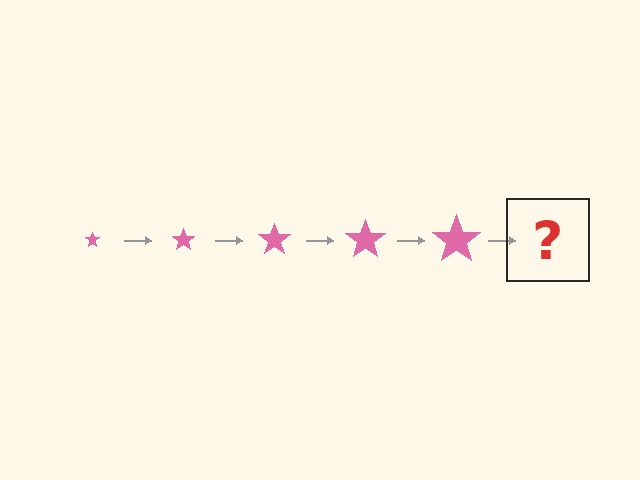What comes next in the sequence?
The next element should be a pink star, larger than the previous one.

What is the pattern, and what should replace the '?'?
The pattern is that the star gets progressively larger each step. The '?' should be a pink star, larger than the previous one.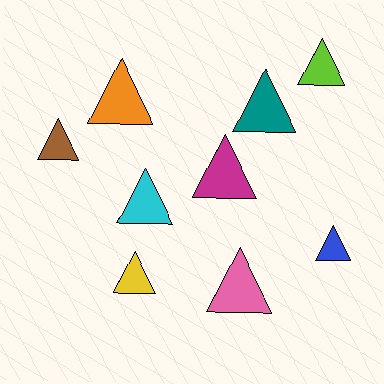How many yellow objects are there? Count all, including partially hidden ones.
There is 1 yellow object.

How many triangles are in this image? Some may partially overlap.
There are 9 triangles.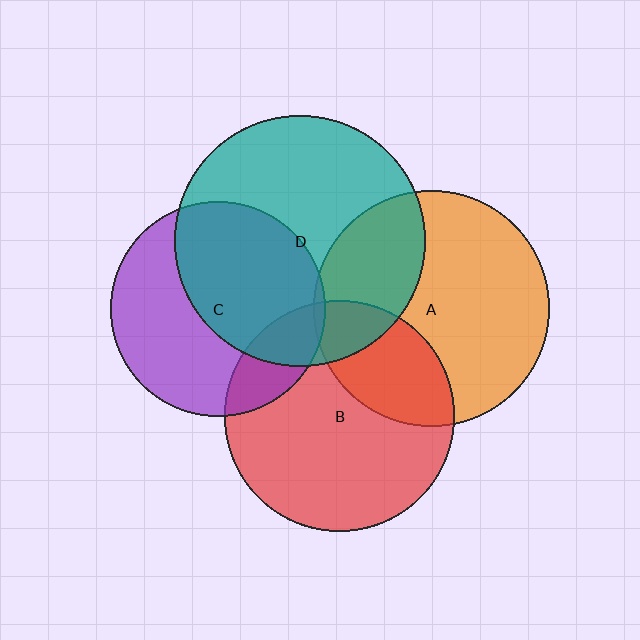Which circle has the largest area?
Circle D (teal).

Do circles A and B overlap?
Yes.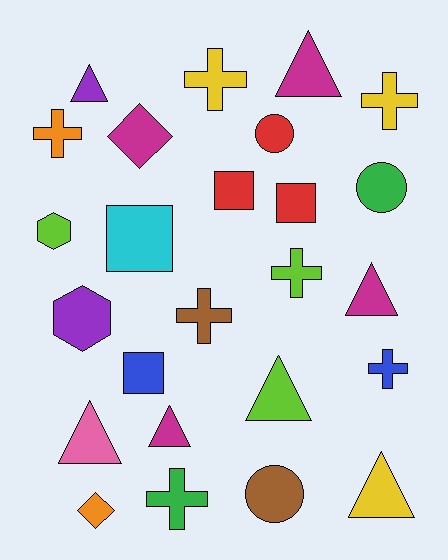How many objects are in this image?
There are 25 objects.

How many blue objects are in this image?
There are 2 blue objects.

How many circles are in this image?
There are 3 circles.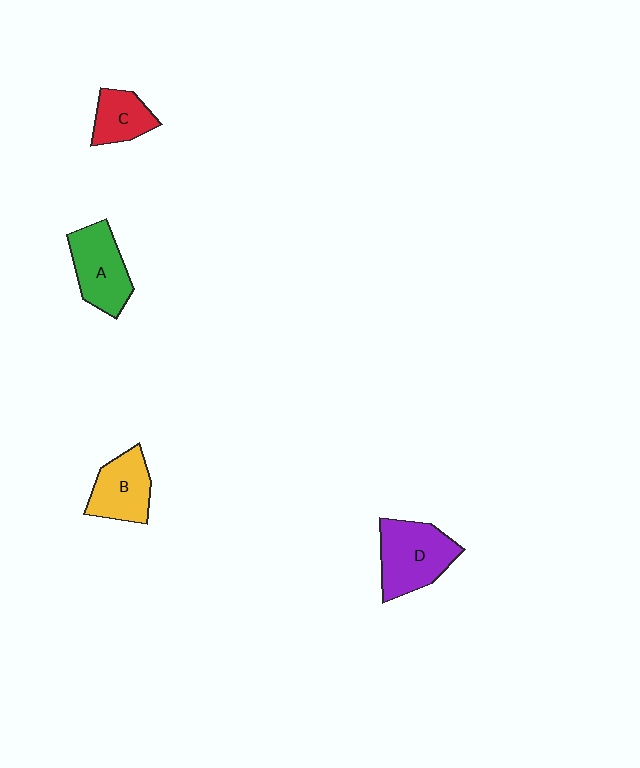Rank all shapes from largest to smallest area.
From largest to smallest: D (purple), A (green), B (yellow), C (red).